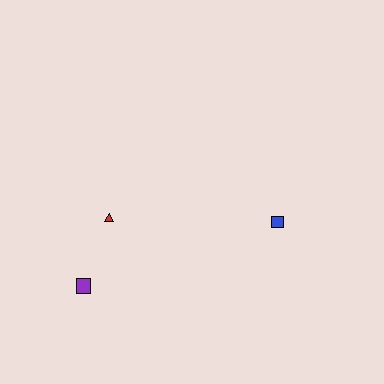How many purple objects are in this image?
There is 1 purple object.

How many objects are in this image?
There are 3 objects.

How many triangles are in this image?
There is 1 triangle.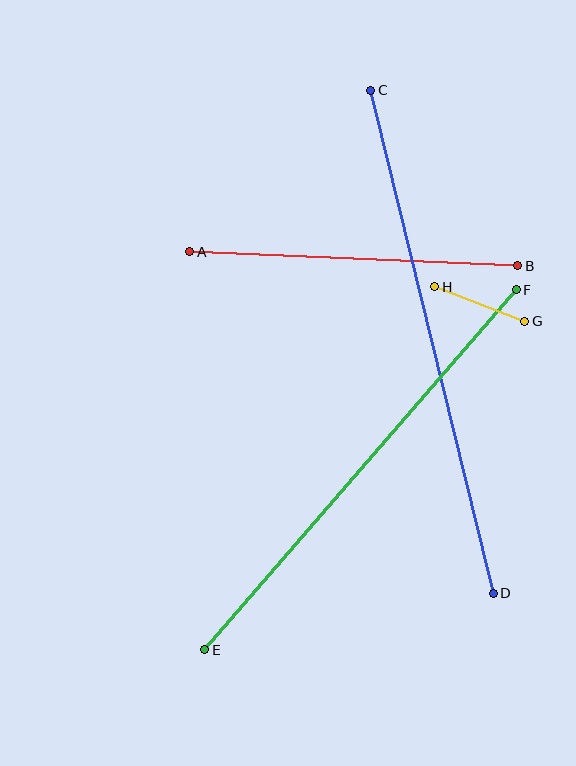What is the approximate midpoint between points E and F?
The midpoint is at approximately (360, 470) pixels.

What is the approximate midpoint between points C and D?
The midpoint is at approximately (432, 342) pixels.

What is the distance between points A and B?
The distance is approximately 328 pixels.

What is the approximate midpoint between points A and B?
The midpoint is at approximately (354, 259) pixels.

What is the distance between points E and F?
The distance is approximately 476 pixels.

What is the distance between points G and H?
The distance is approximately 97 pixels.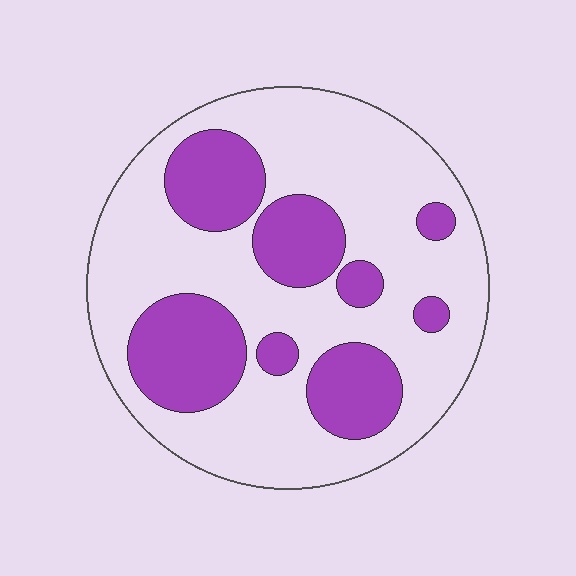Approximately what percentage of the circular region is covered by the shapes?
Approximately 30%.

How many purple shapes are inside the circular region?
8.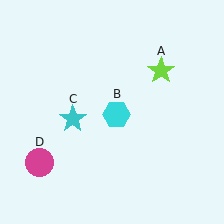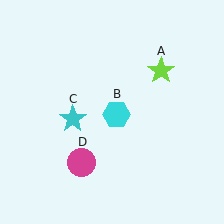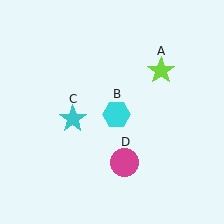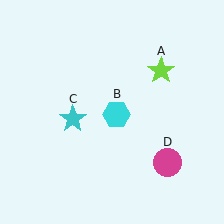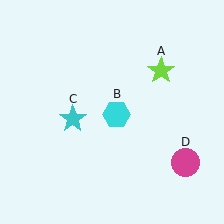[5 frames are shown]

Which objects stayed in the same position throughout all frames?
Lime star (object A) and cyan hexagon (object B) and cyan star (object C) remained stationary.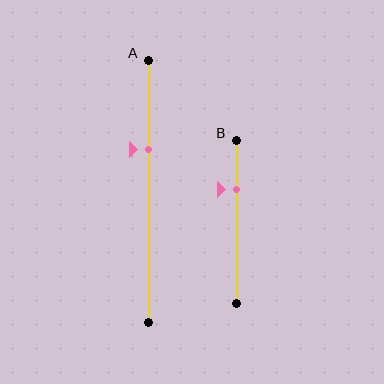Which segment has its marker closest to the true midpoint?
Segment A has its marker closest to the true midpoint.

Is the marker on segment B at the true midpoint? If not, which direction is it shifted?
No, the marker on segment B is shifted upward by about 20% of the segment length.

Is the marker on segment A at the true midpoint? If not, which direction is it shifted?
No, the marker on segment A is shifted upward by about 16% of the segment length.